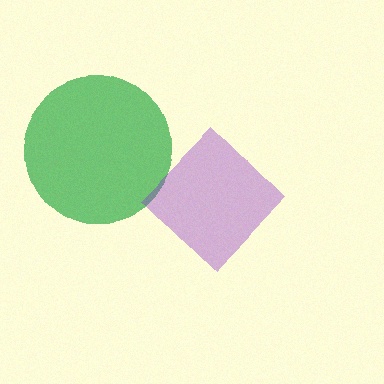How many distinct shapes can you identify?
There are 2 distinct shapes: a green circle, a purple diamond.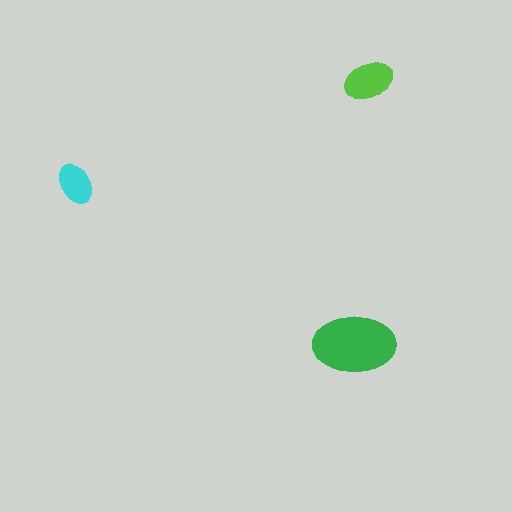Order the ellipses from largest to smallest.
the green one, the lime one, the cyan one.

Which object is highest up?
The lime ellipse is topmost.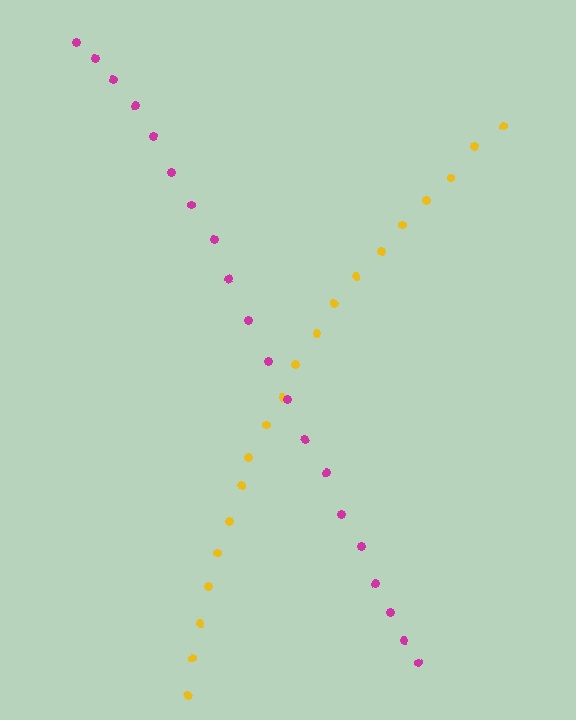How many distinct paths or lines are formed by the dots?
There are 2 distinct paths.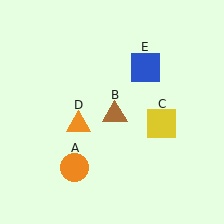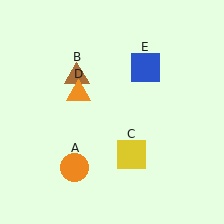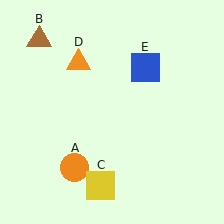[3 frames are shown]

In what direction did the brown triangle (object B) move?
The brown triangle (object B) moved up and to the left.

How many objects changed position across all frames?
3 objects changed position: brown triangle (object B), yellow square (object C), orange triangle (object D).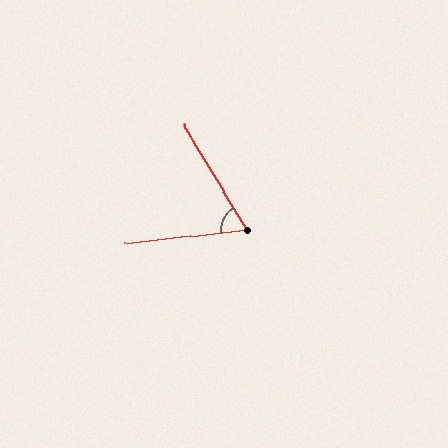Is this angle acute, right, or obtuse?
It is acute.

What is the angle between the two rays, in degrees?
Approximately 65 degrees.